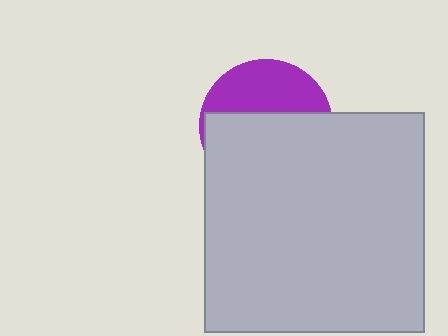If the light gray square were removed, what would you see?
You would see the complete purple circle.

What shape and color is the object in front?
The object in front is a light gray square.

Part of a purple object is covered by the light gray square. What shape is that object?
It is a circle.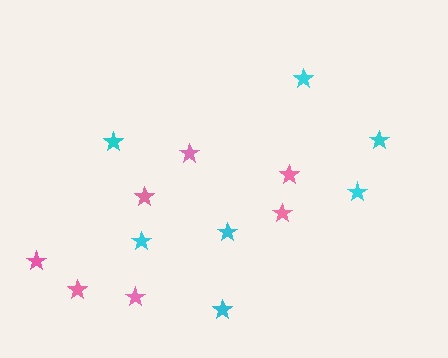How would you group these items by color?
There are 2 groups: one group of pink stars (7) and one group of cyan stars (7).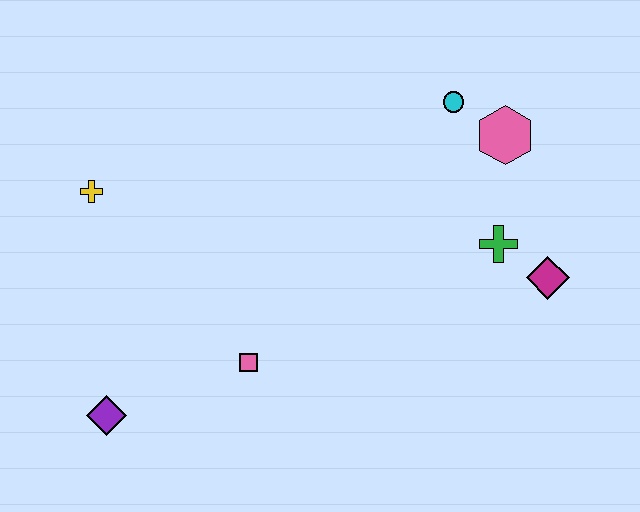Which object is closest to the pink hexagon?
The cyan circle is closest to the pink hexagon.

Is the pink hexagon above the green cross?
Yes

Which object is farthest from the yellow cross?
The magenta diamond is farthest from the yellow cross.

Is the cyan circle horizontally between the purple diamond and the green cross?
Yes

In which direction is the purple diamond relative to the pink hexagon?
The purple diamond is to the left of the pink hexagon.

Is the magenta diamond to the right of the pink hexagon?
Yes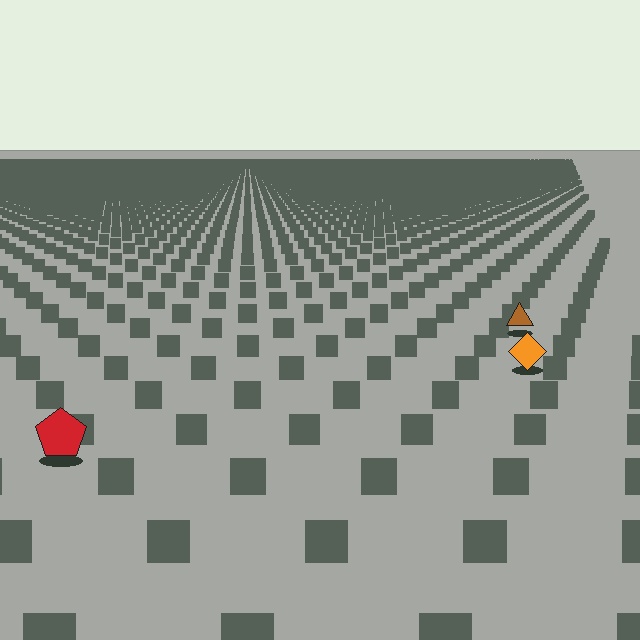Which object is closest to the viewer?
The red pentagon is closest. The texture marks near it are larger and more spread out.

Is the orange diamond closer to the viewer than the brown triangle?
Yes. The orange diamond is closer — you can tell from the texture gradient: the ground texture is coarser near it.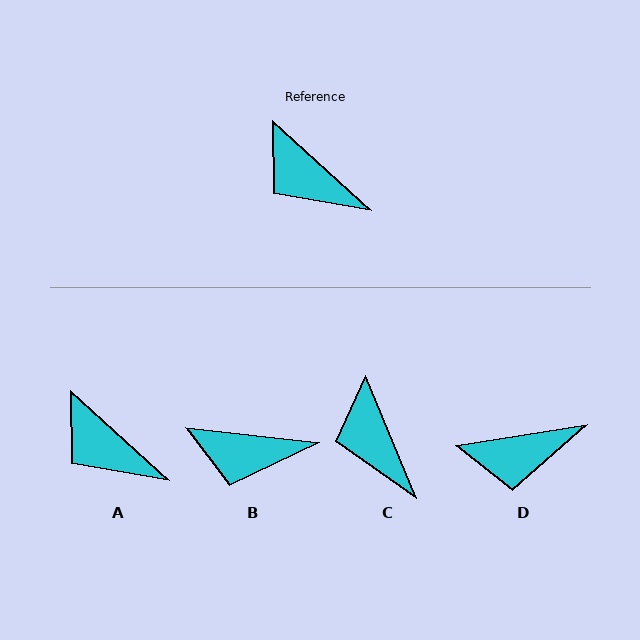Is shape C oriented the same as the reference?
No, it is off by about 25 degrees.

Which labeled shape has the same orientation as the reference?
A.